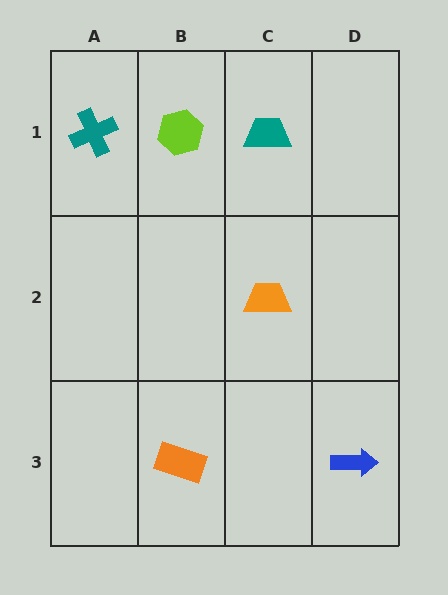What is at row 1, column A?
A teal cross.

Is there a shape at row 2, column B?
No, that cell is empty.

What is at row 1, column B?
A lime hexagon.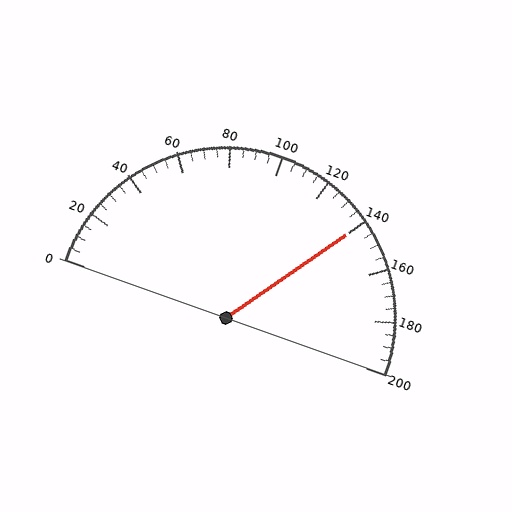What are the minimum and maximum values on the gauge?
The gauge ranges from 0 to 200.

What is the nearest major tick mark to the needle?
The nearest major tick mark is 140.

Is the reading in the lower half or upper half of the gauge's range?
The reading is in the upper half of the range (0 to 200).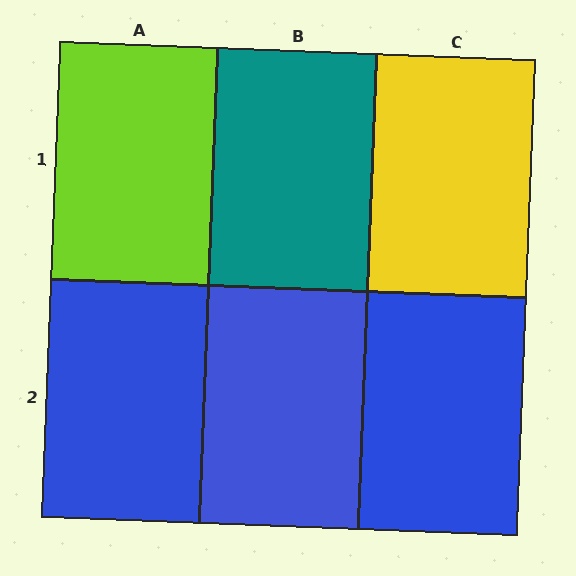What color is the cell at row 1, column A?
Lime.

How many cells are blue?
3 cells are blue.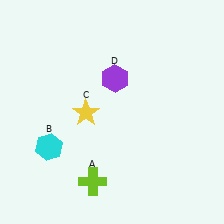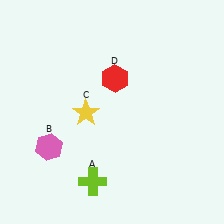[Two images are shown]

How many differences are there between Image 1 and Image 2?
There are 2 differences between the two images.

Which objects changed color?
B changed from cyan to pink. D changed from purple to red.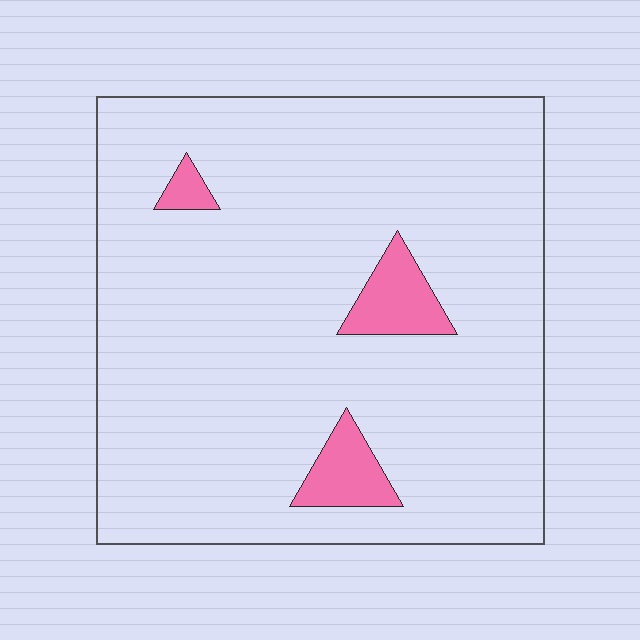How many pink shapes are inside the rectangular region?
3.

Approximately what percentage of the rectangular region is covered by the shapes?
Approximately 5%.